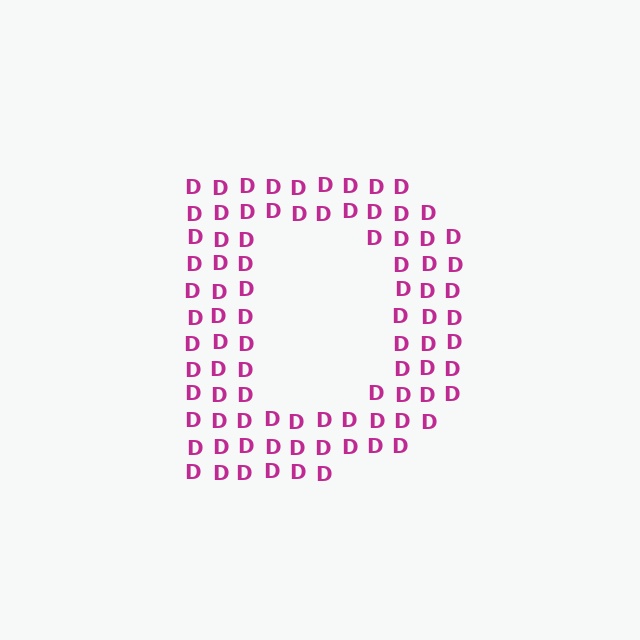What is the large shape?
The large shape is the letter D.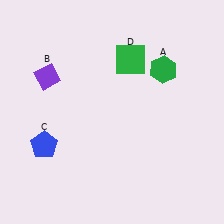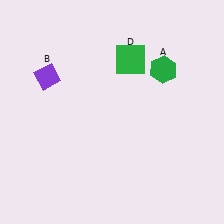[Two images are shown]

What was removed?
The blue pentagon (C) was removed in Image 2.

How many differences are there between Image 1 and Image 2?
There is 1 difference between the two images.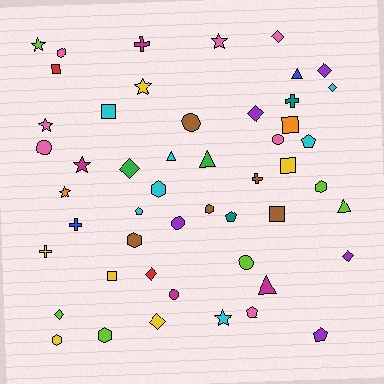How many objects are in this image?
There are 50 objects.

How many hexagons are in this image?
There are 7 hexagons.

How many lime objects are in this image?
There are 6 lime objects.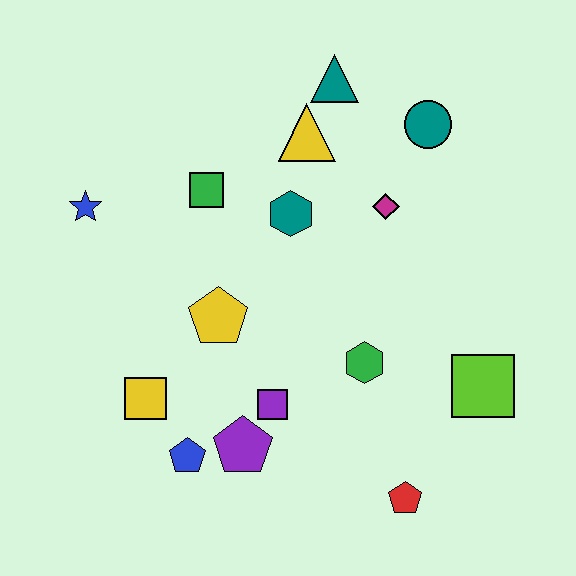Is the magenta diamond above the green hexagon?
Yes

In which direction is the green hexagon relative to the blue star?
The green hexagon is to the right of the blue star.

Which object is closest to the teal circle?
The magenta diamond is closest to the teal circle.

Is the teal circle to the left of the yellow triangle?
No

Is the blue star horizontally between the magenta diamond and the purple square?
No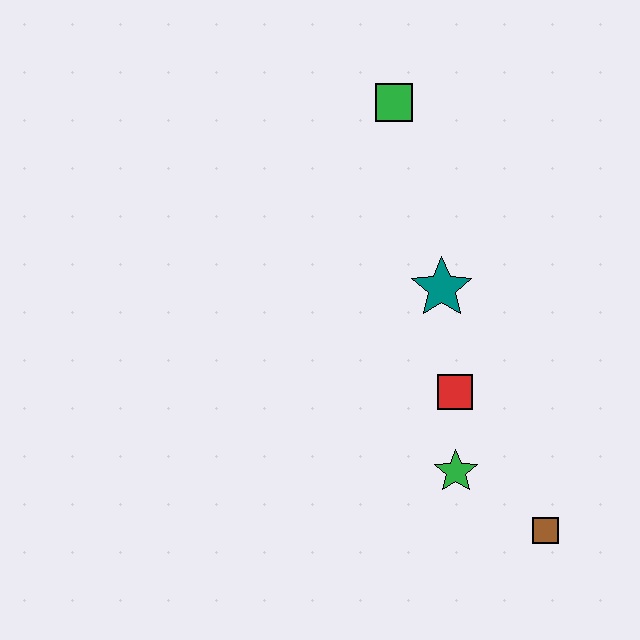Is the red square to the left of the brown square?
Yes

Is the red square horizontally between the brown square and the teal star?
Yes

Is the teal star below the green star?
No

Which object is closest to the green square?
The teal star is closest to the green square.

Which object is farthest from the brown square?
The green square is farthest from the brown square.